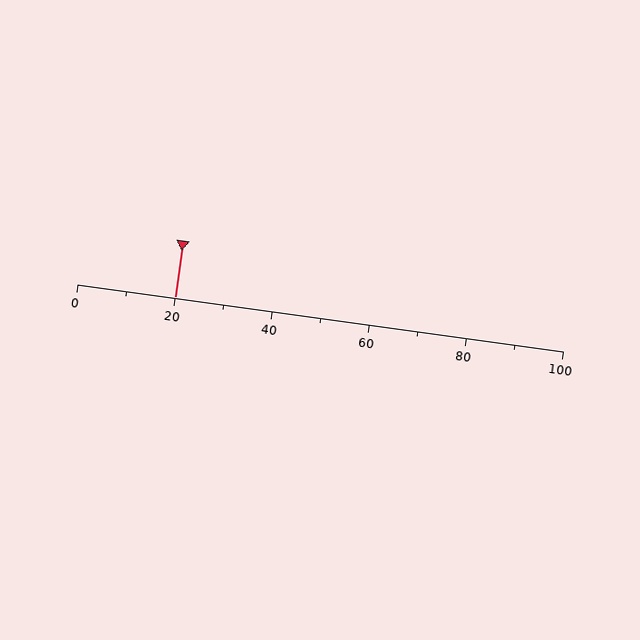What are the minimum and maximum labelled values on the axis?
The axis runs from 0 to 100.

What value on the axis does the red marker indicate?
The marker indicates approximately 20.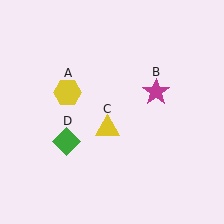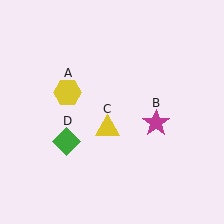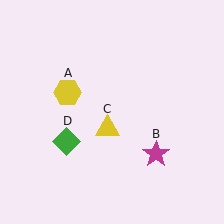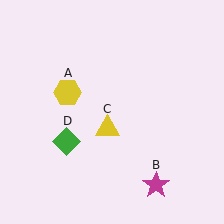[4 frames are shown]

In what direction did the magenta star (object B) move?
The magenta star (object B) moved down.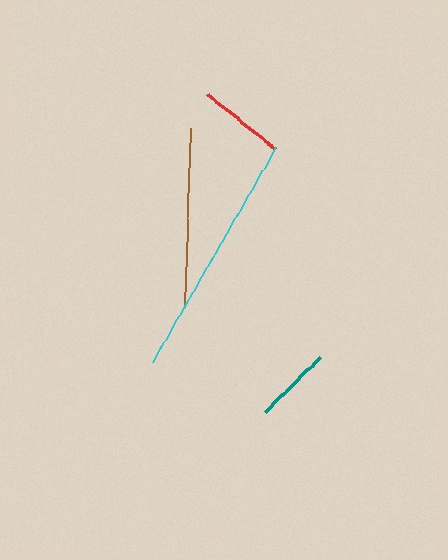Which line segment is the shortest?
The teal line is the shortest at approximately 78 pixels.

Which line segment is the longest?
The cyan line is the longest at approximately 249 pixels.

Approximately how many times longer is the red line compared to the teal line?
The red line is approximately 1.1 times the length of the teal line.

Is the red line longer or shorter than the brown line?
The brown line is longer than the red line.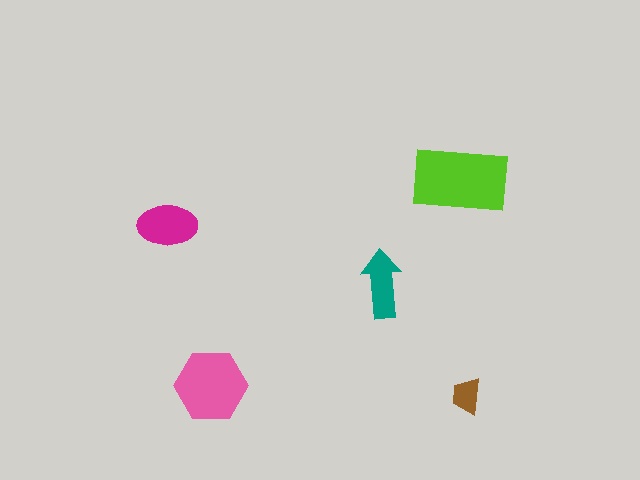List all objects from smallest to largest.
The brown trapezoid, the teal arrow, the magenta ellipse, the pink hexagon, the lime rectangle.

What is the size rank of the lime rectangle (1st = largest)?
1st.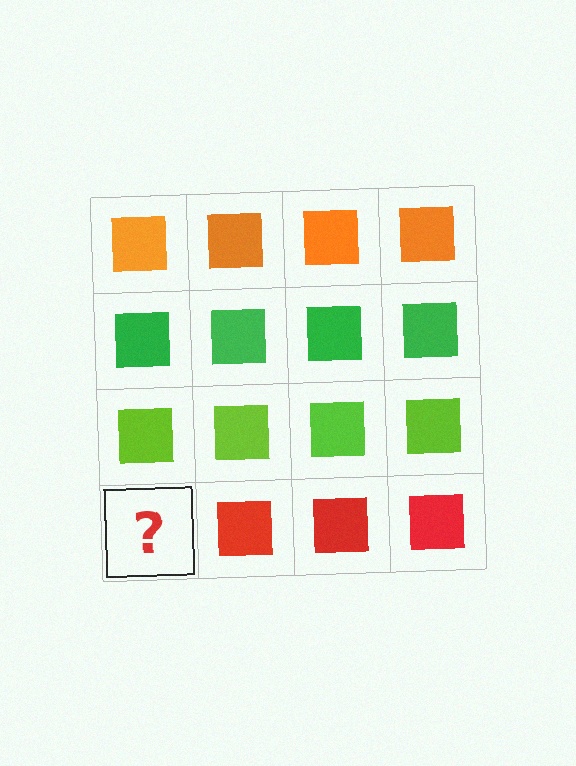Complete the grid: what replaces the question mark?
The question mark should be replaced with a red square.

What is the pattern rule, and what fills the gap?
The rule is that each row has a consistent color. The gap should be filled with a red square.